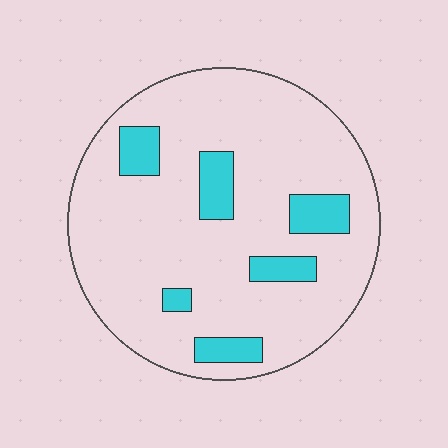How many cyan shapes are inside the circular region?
6.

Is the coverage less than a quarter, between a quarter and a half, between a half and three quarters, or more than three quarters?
Less than a quarter.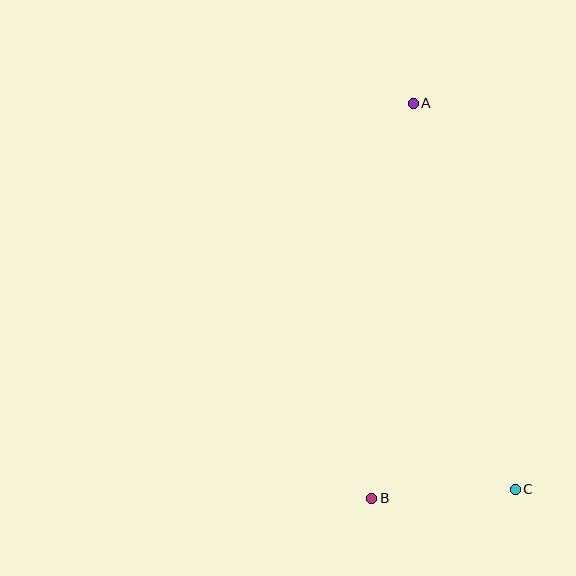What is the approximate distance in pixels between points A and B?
The distance between A and B is approximately 397 pixels.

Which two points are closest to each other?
Points B and C are closest to each other.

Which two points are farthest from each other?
Points A and C are farthest from each other.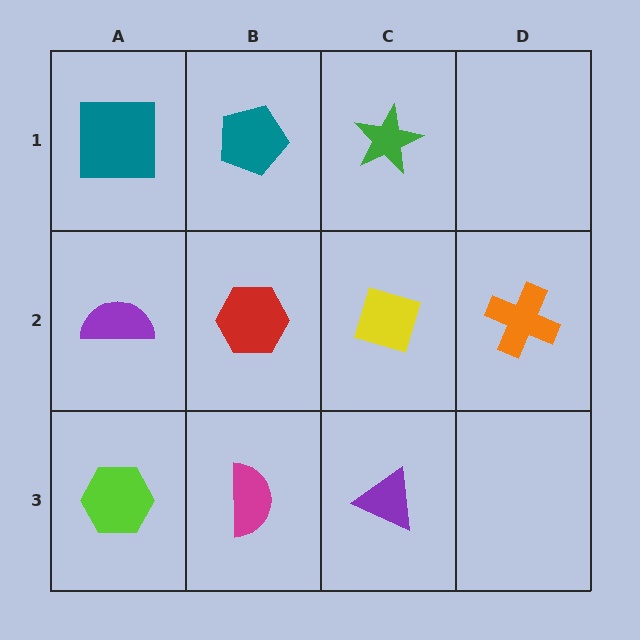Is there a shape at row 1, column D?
No, that cell is empty.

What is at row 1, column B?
A teal pentagon.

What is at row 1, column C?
A green star.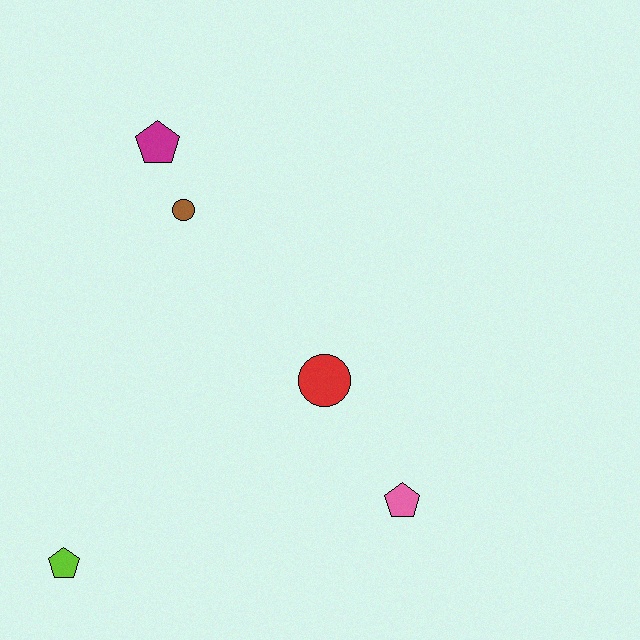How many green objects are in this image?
There are no green objects.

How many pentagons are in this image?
There are 3 pentagons.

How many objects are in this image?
There are 5 objects.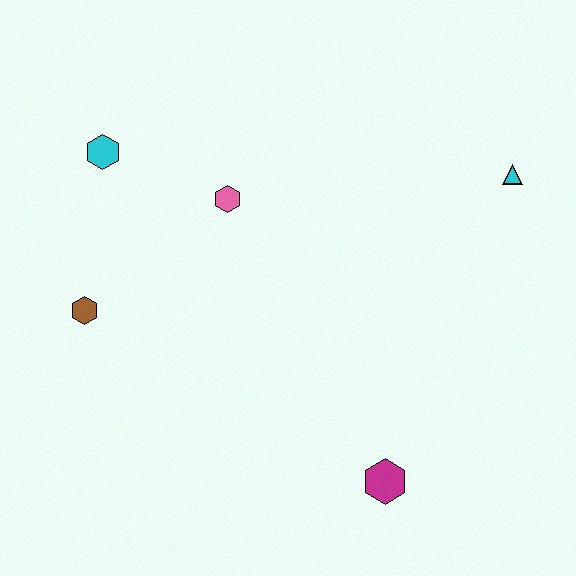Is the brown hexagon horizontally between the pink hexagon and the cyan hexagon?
No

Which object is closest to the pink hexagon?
The cyan hexagon is closest to the pink hexagon.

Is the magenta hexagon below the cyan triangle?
Yes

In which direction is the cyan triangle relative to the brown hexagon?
The cyan triangle is to the right of the brown hexagon.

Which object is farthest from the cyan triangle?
The brown hexagon is farthest from the cyan triangle.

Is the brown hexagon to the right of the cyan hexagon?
No